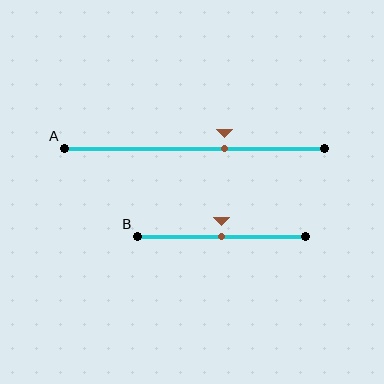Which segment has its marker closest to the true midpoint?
Segment B has its marker closest to the true midpoint.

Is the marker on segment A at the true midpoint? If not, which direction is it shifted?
No, the marker on segment A is shifted to the right by about 12% of the segment length.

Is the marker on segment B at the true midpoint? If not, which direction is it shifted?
Yes, the marker on segment B is at the true midpoint.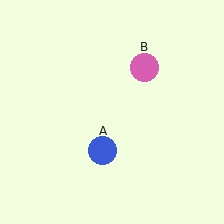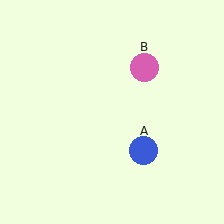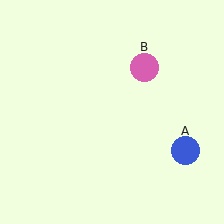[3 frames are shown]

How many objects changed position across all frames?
1 object changed position: blue circle (object A).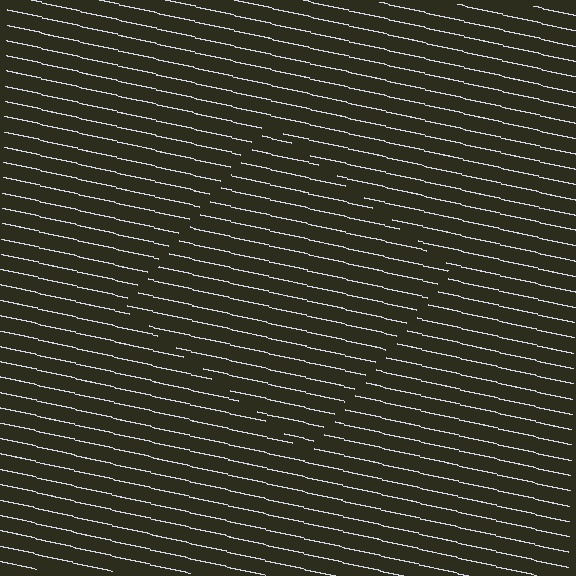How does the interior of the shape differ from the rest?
The interior of the shape contains the same grating, shifted by half a period — the contour is defined by the phase discontinuity where line-ends from the inner and outer gratings abut.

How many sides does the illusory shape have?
4 sides — the line-ends trace a square.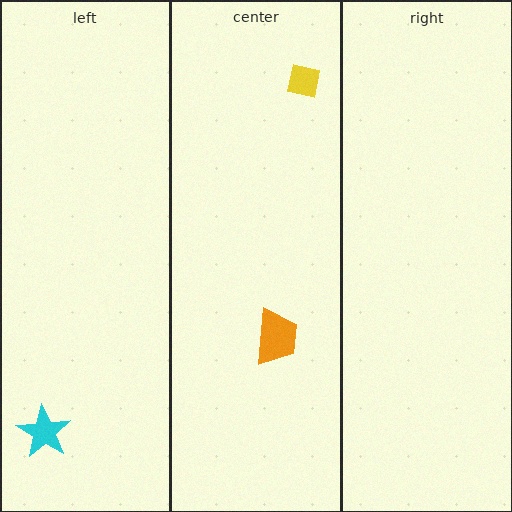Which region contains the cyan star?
The left region.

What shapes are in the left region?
The cyan star.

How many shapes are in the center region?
2.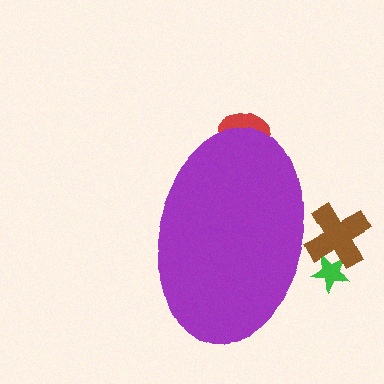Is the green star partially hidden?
Yes, the green star is partially hidden behind the purple ellipse.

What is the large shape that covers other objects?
A purple ellipse.